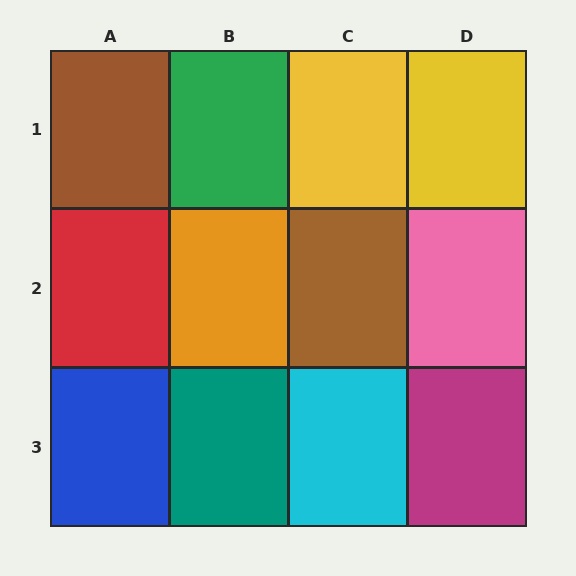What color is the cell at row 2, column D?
Pink.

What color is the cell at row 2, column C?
Brown.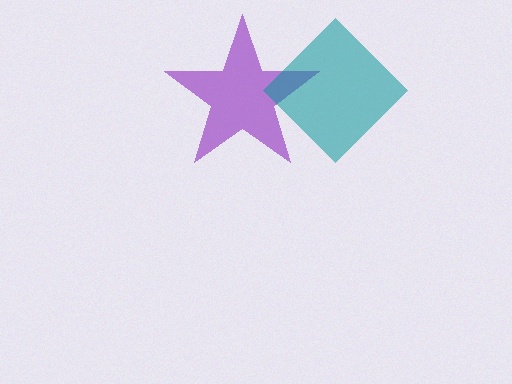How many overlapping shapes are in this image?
There are 2 overlapping shapes in the image.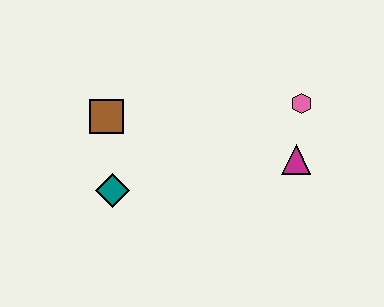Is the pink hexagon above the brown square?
Yes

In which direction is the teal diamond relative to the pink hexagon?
The teal diamond is to the left of the pink hexagon.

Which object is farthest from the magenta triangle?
The brown square is farthest from the magenta triangle.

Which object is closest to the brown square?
The teal diamond is closest to the brown square.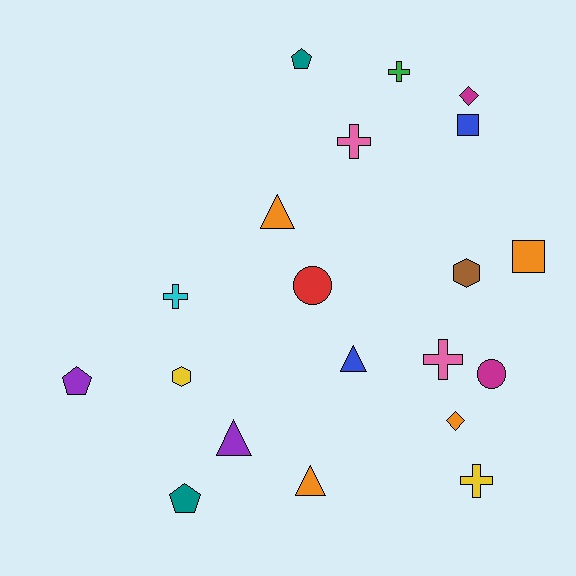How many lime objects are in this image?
There are no lime objects.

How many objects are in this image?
There are 20 objects.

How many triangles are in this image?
There are 4 triangles.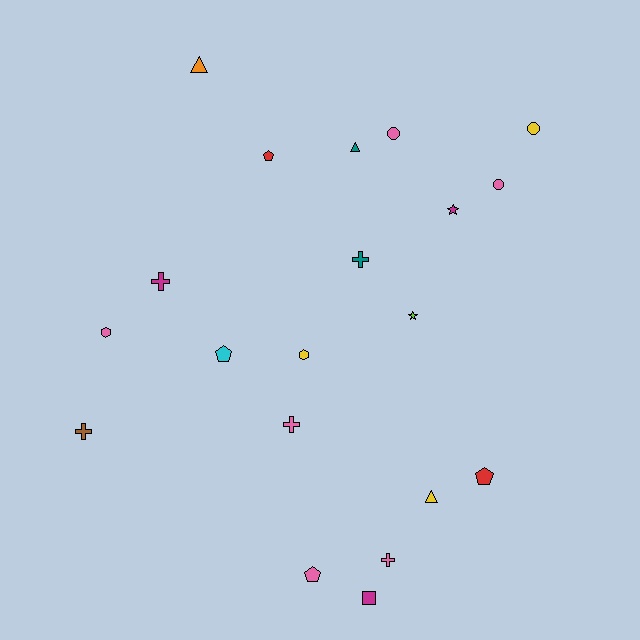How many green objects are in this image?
There are no green objects.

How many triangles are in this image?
There are 3 triangles.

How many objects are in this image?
There are 20 objects.